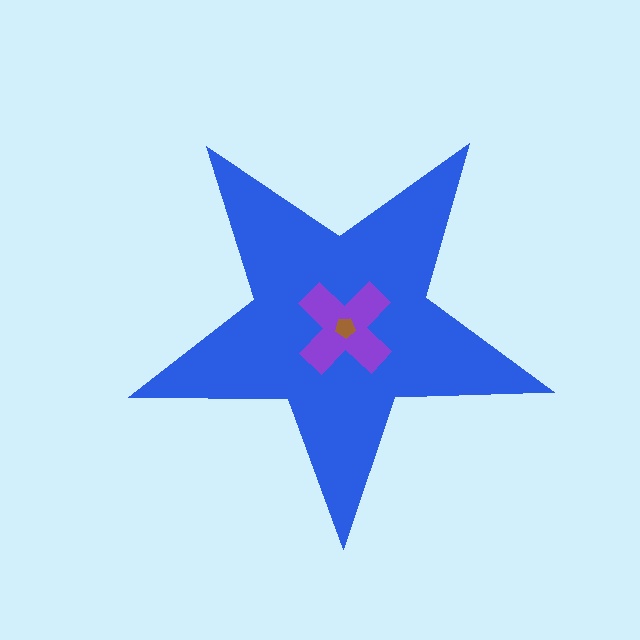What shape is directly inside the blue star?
The purple cross.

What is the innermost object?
The brown pentagon.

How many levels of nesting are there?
3.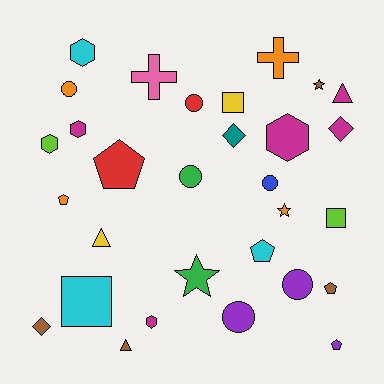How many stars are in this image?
There are 3 stars.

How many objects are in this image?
There are 30 objects.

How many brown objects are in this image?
There are 4 brown objects.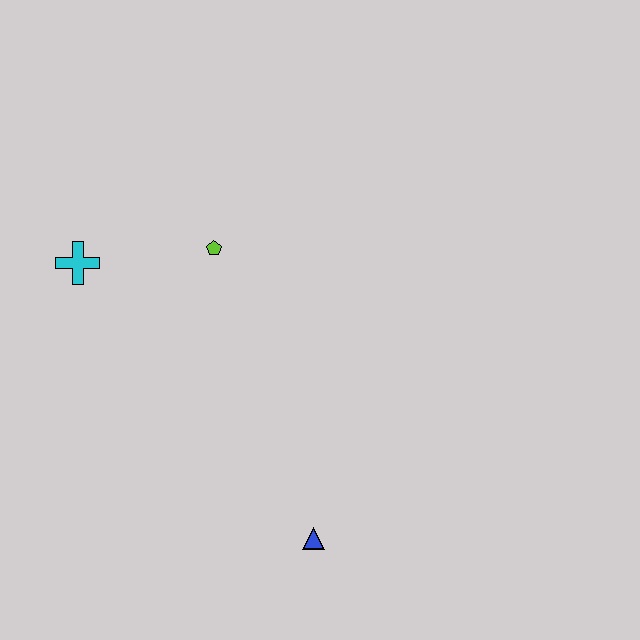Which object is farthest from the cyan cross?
The blue triangle is farthest from the cyan cross.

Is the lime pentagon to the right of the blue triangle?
No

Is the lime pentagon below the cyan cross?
No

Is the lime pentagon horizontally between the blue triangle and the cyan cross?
Yes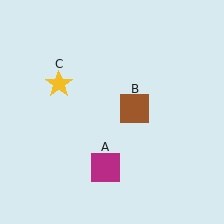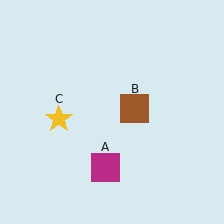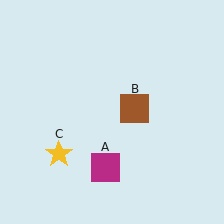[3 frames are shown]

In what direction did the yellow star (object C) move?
The yellow star (object C) moved down.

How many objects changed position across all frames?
1 object changed position: yellow star (object C).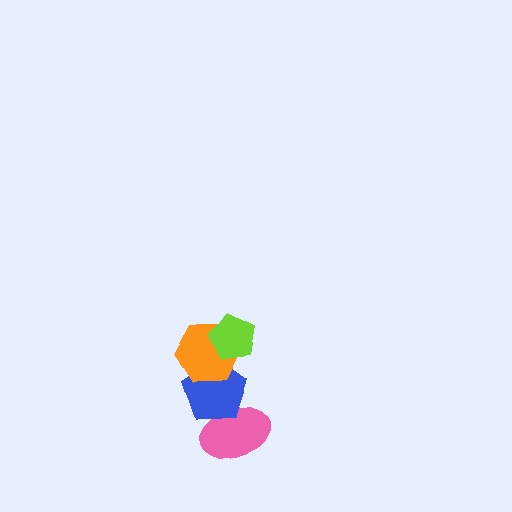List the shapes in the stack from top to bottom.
From top to bottom: the lime pentagon, the orange hexagon, the blue pentagon, the pink ellipse.